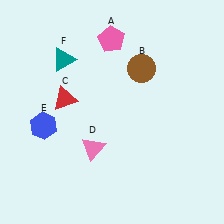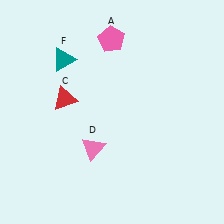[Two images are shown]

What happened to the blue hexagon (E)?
The blue hexagon (E) was removed in Image 2. It was in the bottom-left area of Image 1.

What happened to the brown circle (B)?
The brown circle (B) was removed in Image 2. It was in the top-right area of Image 1.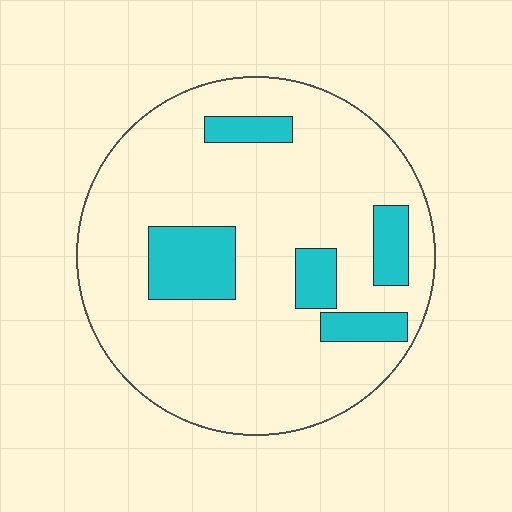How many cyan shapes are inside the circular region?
5.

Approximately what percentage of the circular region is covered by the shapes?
Approximately 15%.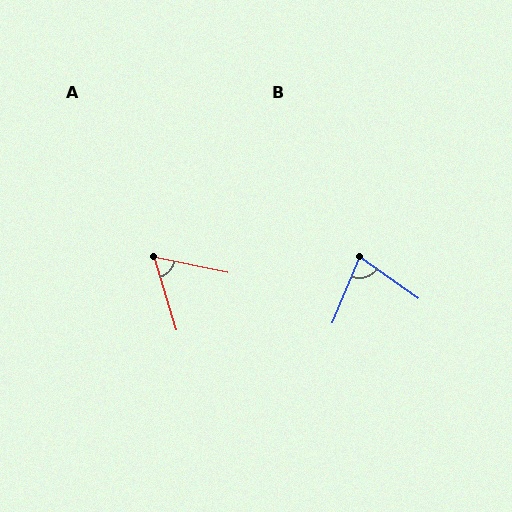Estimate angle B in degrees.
Approximately 77 degrees.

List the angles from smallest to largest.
A (61°), B (77°).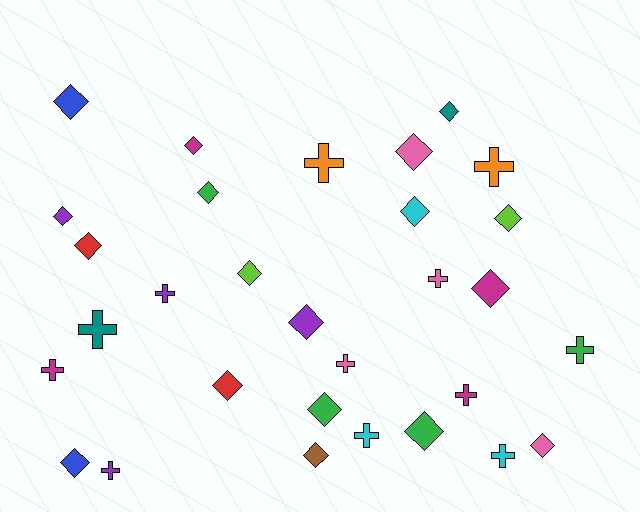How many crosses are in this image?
There are 12 crosses.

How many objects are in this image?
There are 30 objects.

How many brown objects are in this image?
There is 1 brown object.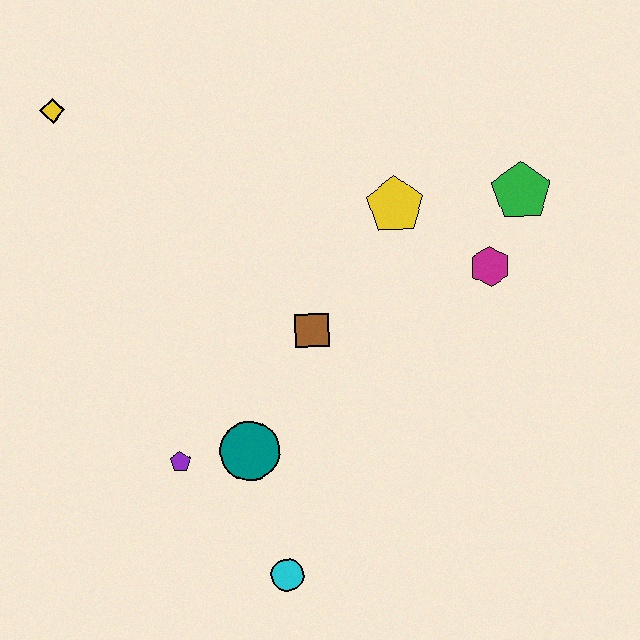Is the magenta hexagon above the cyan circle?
Yes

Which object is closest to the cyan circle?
The teal circle is closest to the cyan circle.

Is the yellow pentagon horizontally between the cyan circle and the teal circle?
No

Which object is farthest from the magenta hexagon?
The yellow diamond is farthest from the magenta hexagon.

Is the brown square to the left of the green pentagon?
Yes